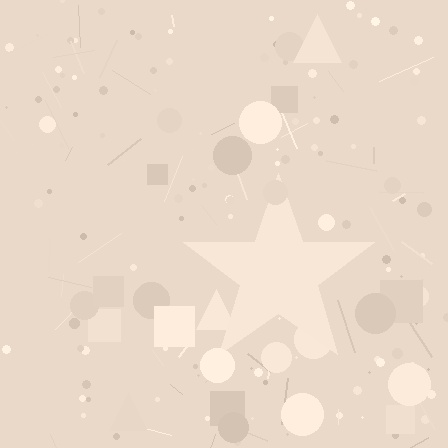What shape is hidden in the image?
A star is hidden in the image.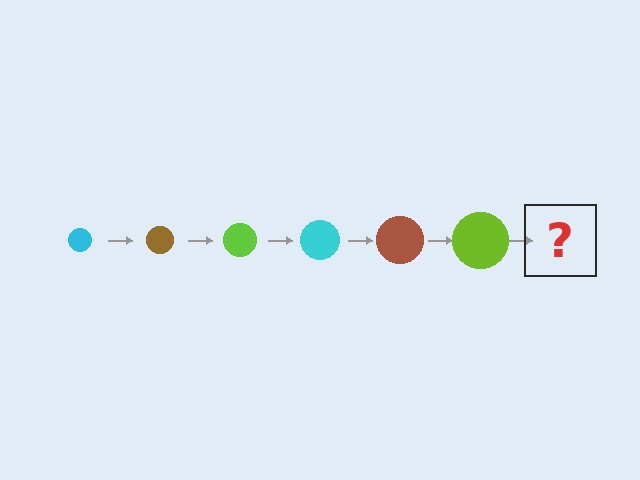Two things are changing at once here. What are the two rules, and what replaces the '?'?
The two rules are that the circle grows larger each step and the color cycles through cyan, brown, and lime. The '?' should be a cyan circle, larger than the previous one.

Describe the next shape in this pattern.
It should be a cyan circle, larger than the previous one.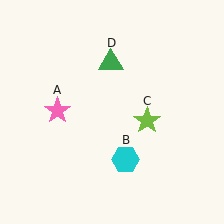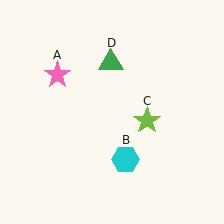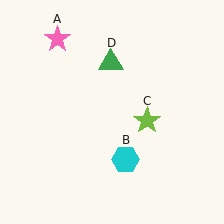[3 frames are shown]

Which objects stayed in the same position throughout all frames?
Cyan hexagon (object B) and lime star (object C) and green triangle (object D) remained stationary.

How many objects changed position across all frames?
1 object changed position: pink star (object A).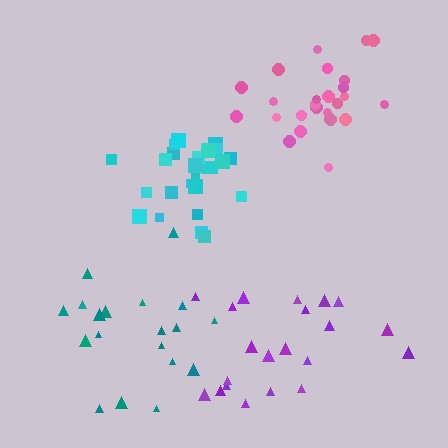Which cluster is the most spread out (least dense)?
Purple.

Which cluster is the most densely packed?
Cyan.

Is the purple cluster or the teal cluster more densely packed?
Teal.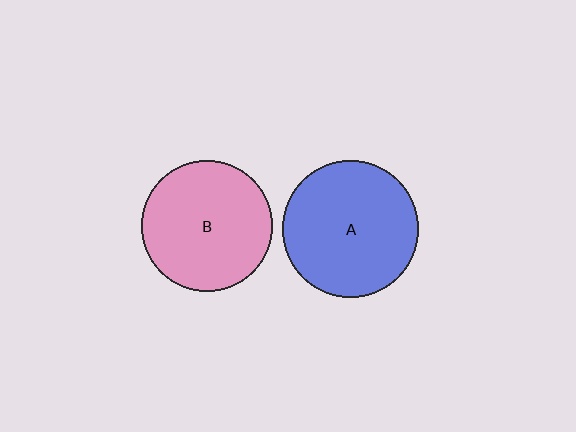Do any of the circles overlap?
No, none of the circles overlap.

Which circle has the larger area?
Circle A (blue).